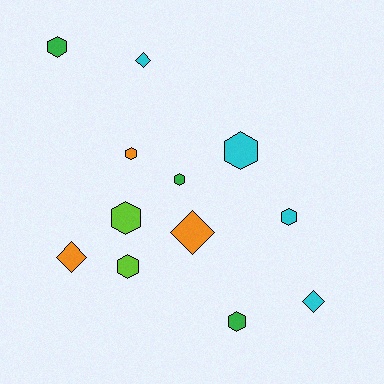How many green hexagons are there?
There are 3 green hexagons.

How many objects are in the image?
There are 12 objects.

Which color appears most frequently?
Cyan, with 4 objects.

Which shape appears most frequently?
Hexagon, with 8 objects.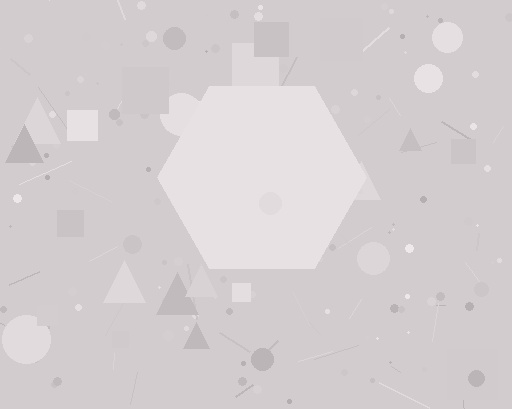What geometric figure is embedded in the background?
A hexagon is embedded in the background.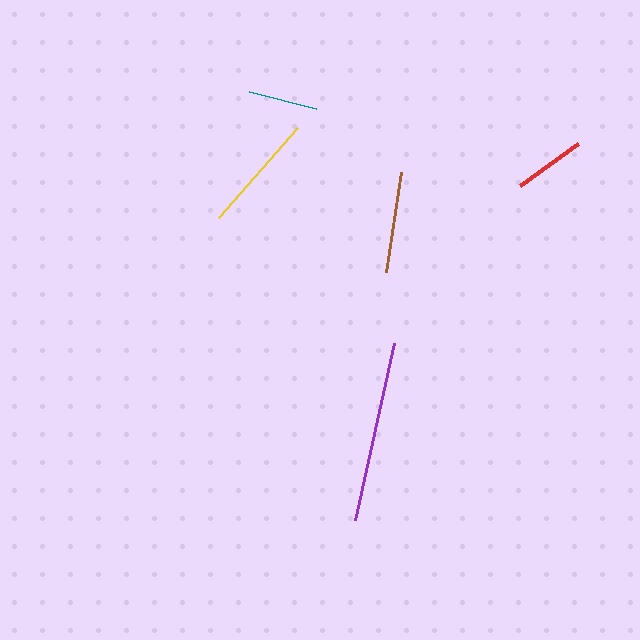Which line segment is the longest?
The purple line is the longest at approximately 181 pixels.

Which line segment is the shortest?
The teal line is the shortest at approximately 69 pixels.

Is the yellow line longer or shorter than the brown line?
The yellow line is longer than the brown line.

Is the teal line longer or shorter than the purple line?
The purple line is longer than the teal line.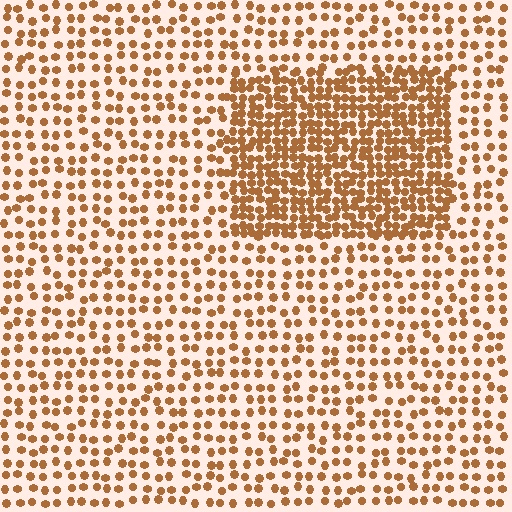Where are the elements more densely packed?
The elements are more densely packed inside the rectangle boundary.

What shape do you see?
I see a rectangle.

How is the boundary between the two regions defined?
The boundary is defined by a change in element density (approximately 2.2x ratio). All elements are the same color, size, and shape.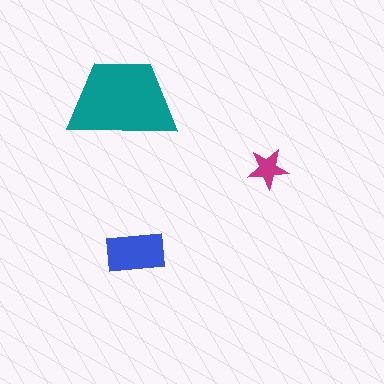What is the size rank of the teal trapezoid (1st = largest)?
1st.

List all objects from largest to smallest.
The teal trapezoid, the blue rectangle, the magenta star.